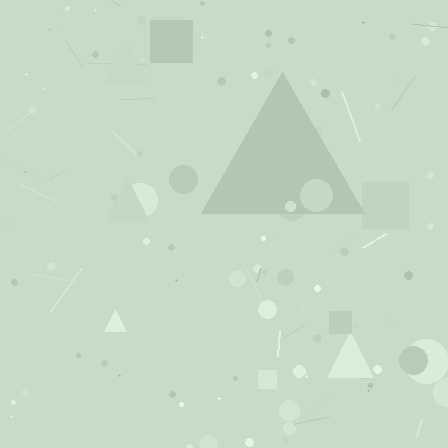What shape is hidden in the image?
A triangle is hidden in the image.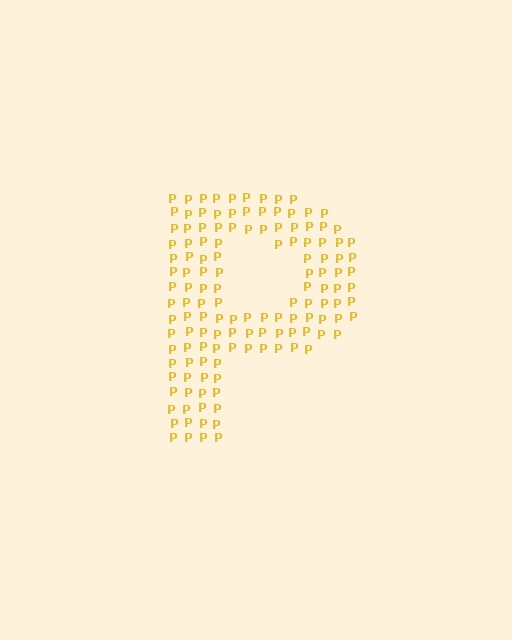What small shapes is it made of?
It is made of small letter P's.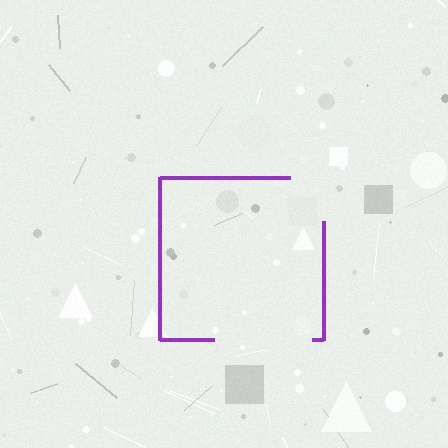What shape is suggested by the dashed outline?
The dashed outline suggests a square.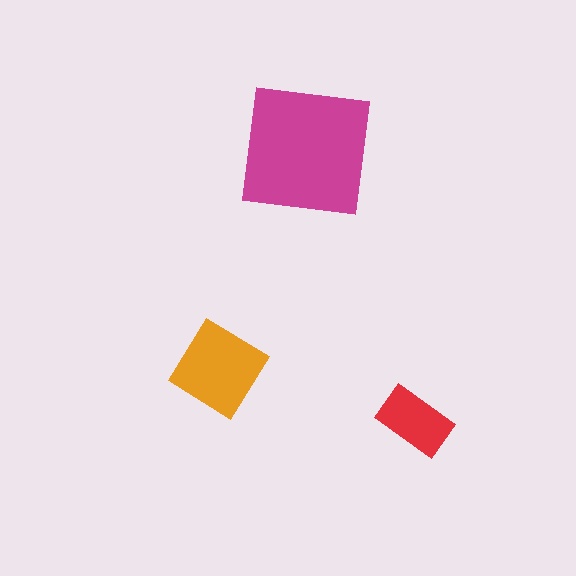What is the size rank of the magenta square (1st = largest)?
1st.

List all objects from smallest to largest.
The red rectangle, the orange diamond, the magenta square.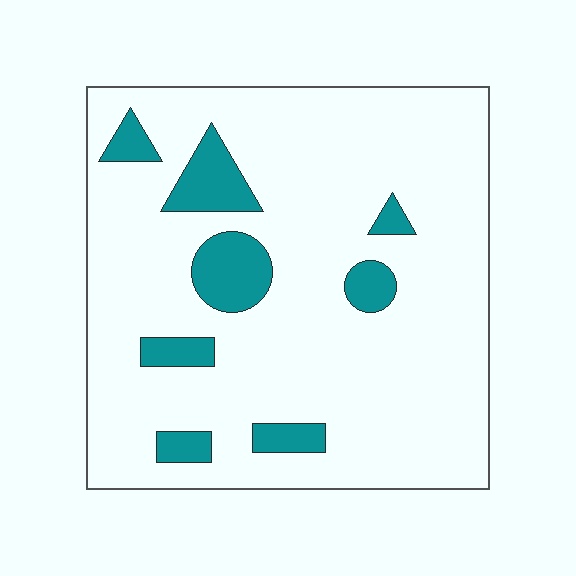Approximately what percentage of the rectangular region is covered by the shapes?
Approximately 15%.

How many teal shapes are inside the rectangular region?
8.